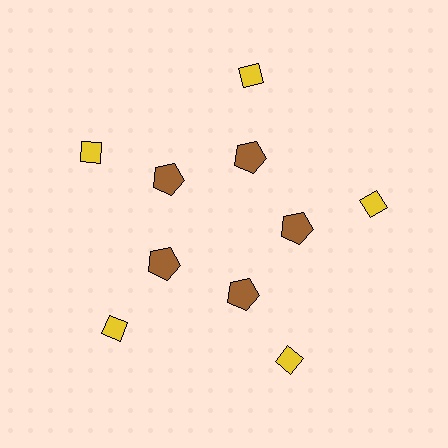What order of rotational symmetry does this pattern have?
This pattern has 5-fold rotational symmetry.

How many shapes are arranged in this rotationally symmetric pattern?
There are 10 shapes, arranged in 5 groups of 2.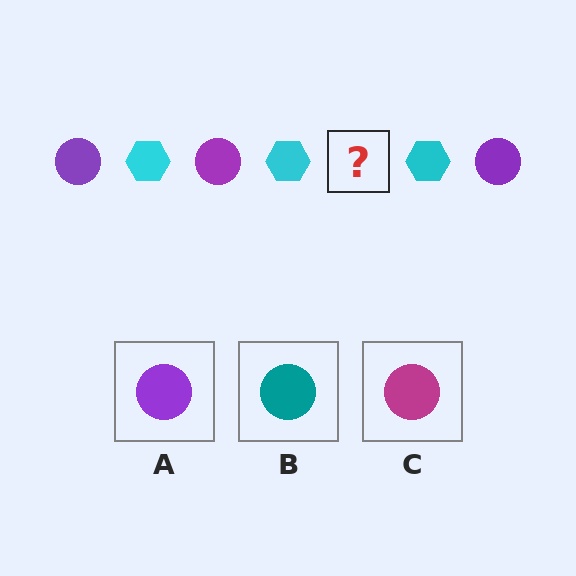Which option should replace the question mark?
Option A.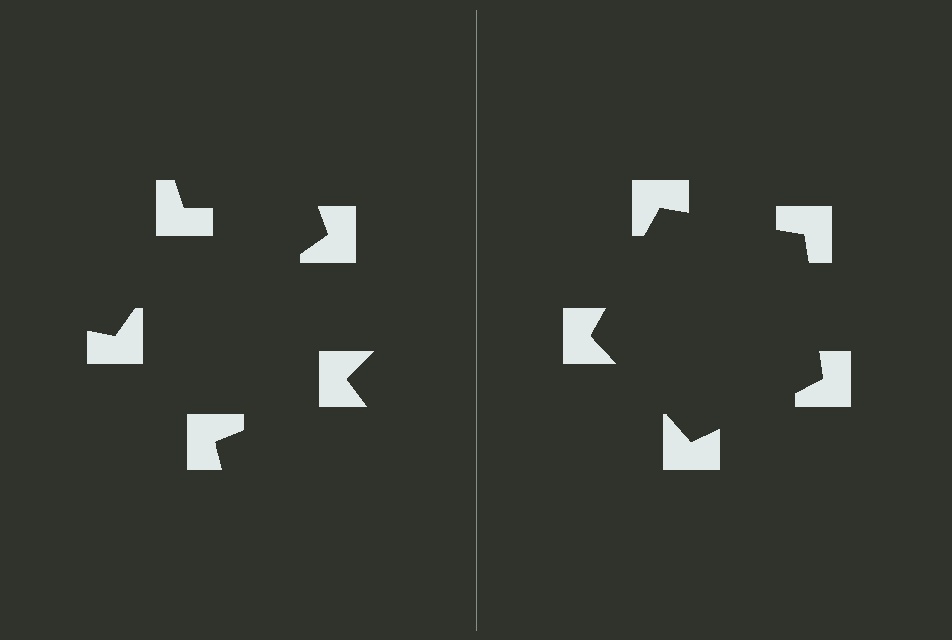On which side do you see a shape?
An illusory pentagon appears on the right side. On the left side the wedge cuts are rotated, so no coherent shape forms.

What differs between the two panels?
The notched squares are positioned identically on both sides; only the wedge orientations differ. On the right they align to a pentagon; on the left they are misaligned.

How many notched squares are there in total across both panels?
10 — 5 on each side.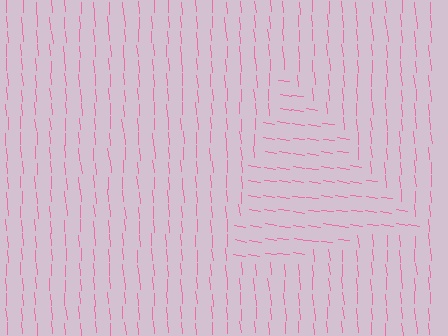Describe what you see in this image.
The image is filled with small pink line segments. A triangle region in the image has lines oriented differently from the surrounding lines, creating a visible texture boundary.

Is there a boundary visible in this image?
Yes, there is a texture boundary formed by a change in line orientation.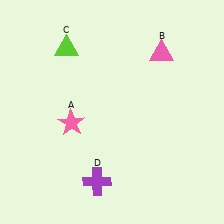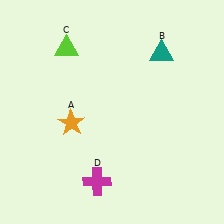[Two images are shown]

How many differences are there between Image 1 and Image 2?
There are 3 differences between the two images.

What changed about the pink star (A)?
In Image 1, A is pink. In Image 2, it changed to orange.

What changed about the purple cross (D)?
In Image 1, D is purple. In Image 2, it changed to magenta.